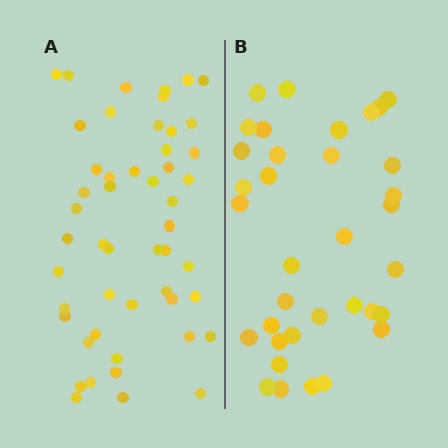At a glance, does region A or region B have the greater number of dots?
Region A (the left region) has more dots.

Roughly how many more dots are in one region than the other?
Region A has approximately 15 more dots than region B.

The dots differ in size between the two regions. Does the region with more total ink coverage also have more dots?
No. Region B has more total ink coverage because its dots are larger, but region A actually contains more individual dots. Total area can be misleading — the number of items is what matters here.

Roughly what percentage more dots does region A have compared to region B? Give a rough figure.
About 45% more.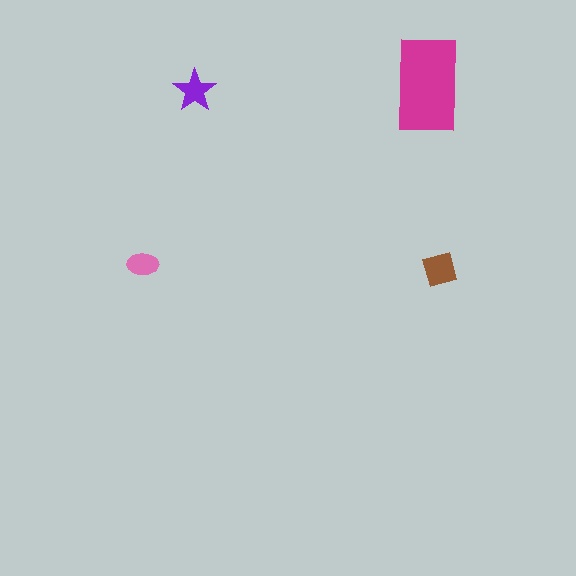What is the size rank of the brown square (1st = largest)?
2nd.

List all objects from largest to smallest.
The magenta rectangle, the brown square, the purple star, the pink ellipse.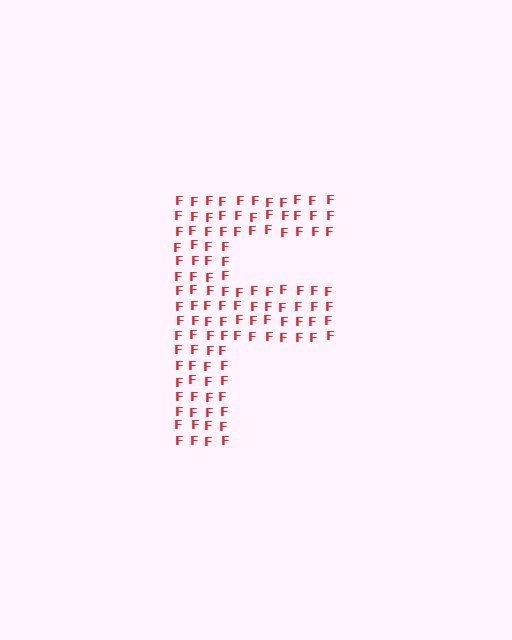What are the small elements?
The small elements are letter F's.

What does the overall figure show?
The overall figure shows the letter F.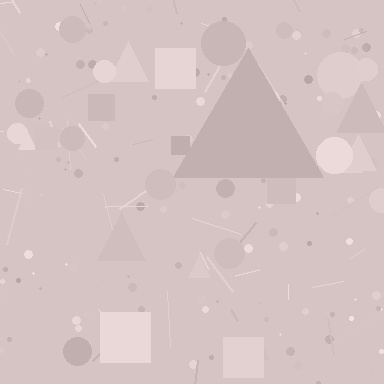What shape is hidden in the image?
A triangle is hidden in the image.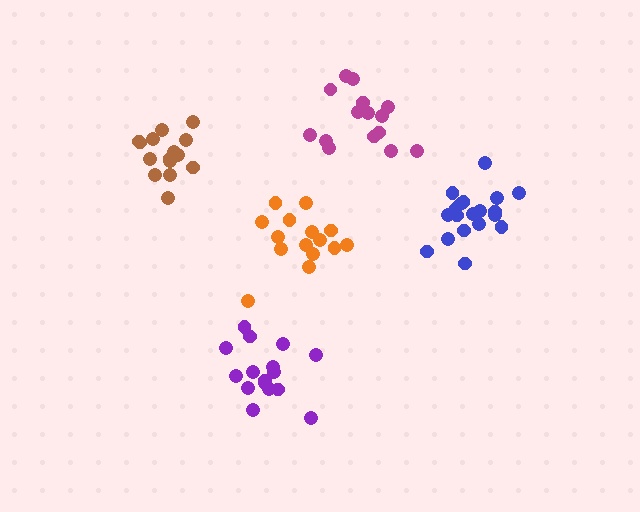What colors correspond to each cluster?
The clusters are colored: magenta, purple, orange, blue, brown.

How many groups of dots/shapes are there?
There are 5 groups.